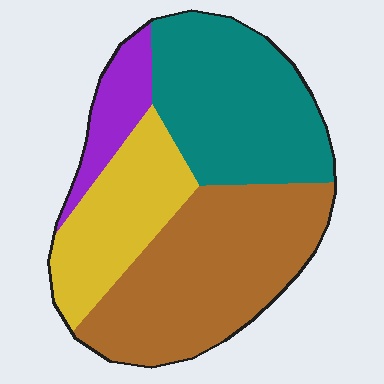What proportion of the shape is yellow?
Yellow covers roughly 20% of the shape.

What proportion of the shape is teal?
Teal takes up about one third (1/3) of the shape.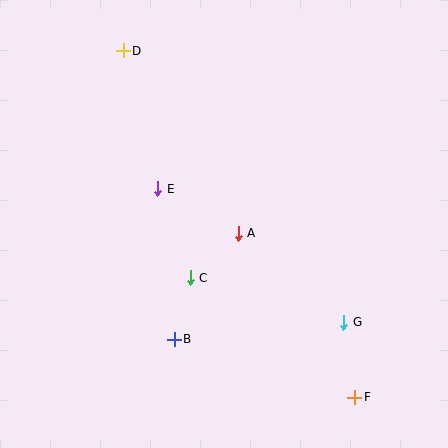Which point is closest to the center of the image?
Point A at (238, 233) is closest to the center.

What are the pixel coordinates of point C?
Point C is at (190, 278).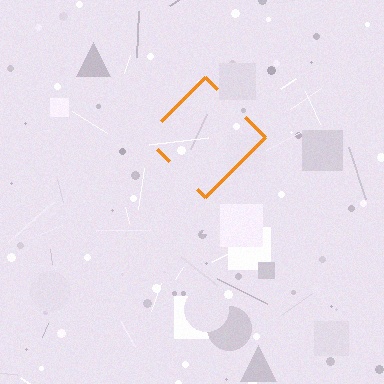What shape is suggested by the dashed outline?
The dashed outline suggests a diamond.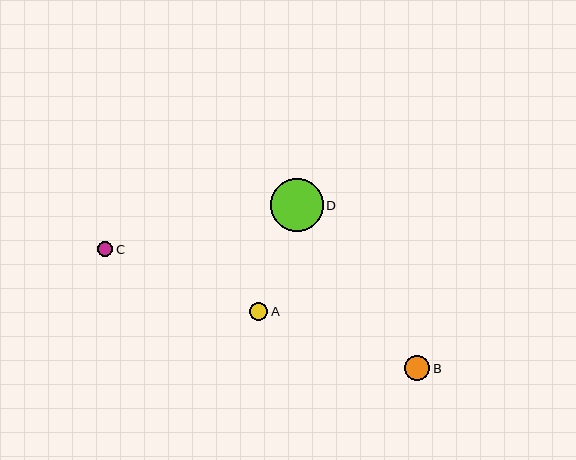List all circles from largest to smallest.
From largest to smallest: D, B, A, C.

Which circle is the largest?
Circle D is the largest with a size of approximately 53 pixels.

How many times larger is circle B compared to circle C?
Circle B is approximately 1.7 times the size of circle C.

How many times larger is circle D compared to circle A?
Circle D is approximately 3.0 times the size of circle A.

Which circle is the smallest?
Circle C is the smallest with a size of approximately 15 pixels.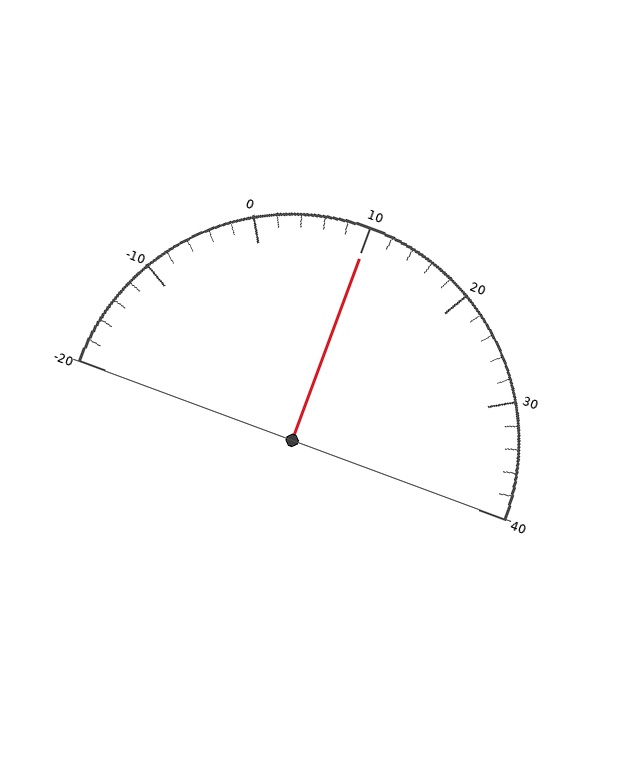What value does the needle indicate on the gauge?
The needle indicates approximately 10.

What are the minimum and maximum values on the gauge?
The gauge ranges from -20 to 40.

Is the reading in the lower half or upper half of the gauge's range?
The reading is in the upper half of the range (-20 to 40).